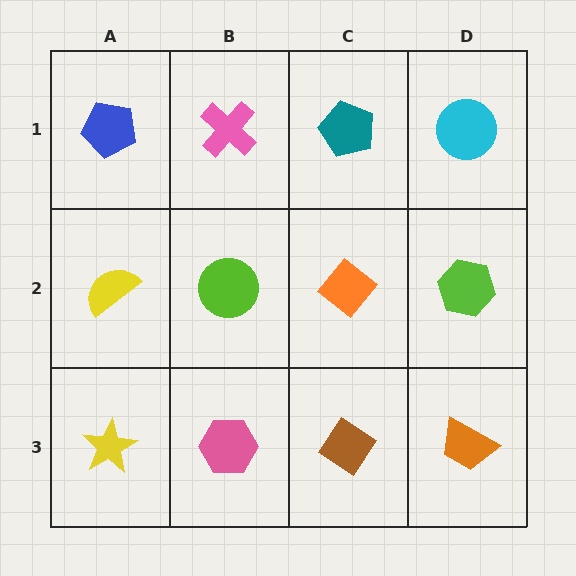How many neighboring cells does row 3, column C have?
3.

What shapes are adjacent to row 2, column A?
A blue pentagon (row 1, column A), a yellow star (row 3, column A), a lime circle (row 2, column B).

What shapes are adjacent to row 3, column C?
An orange diamond (row 2, column C), a pink hexagon (row 3, column B), an orange trapezoid (row 3, column D).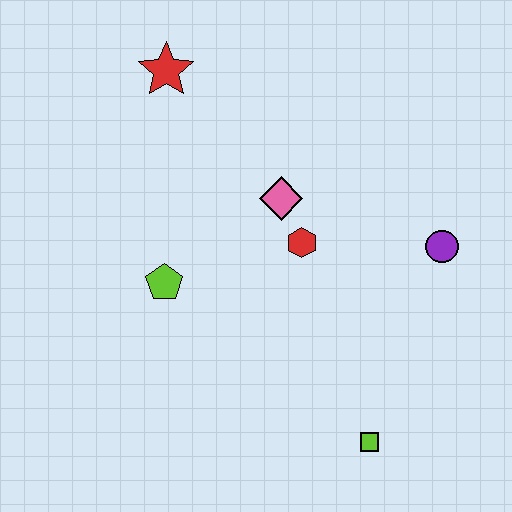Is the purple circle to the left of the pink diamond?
No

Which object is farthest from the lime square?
The red star is farthest from the lime square.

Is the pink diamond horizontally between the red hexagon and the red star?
Yes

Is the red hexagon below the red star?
Yes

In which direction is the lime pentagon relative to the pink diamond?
The lime pentagon is to the left of the pink diamond.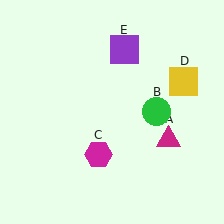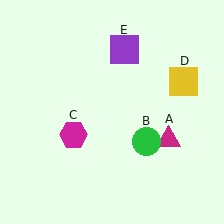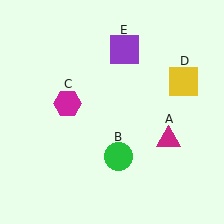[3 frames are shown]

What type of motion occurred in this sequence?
The green circle (object B), magenta hexagon (object C) rotated clockwise around the center of the scene.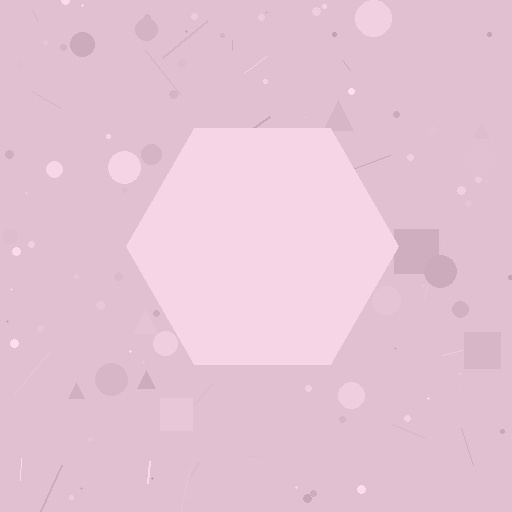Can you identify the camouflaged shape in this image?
The camouflaged shape is a hexagon.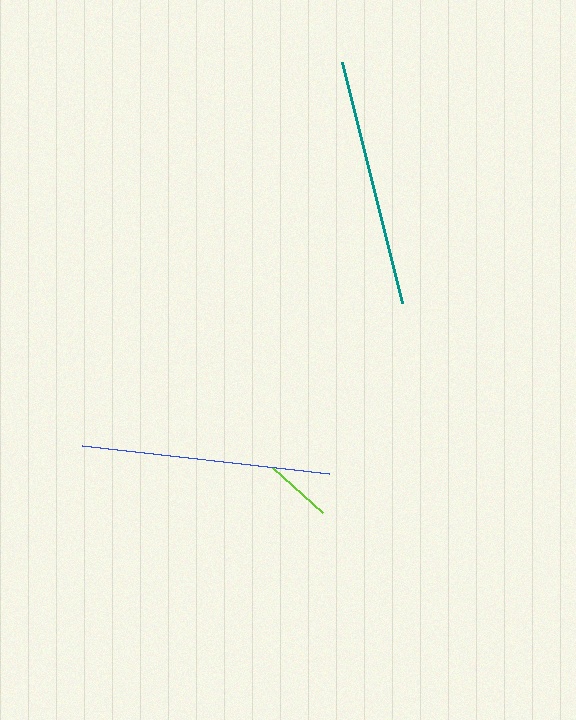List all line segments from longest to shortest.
From longest to shortest: blue, teal, lime.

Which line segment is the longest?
The blue line is the longest at approximately 249 pixels.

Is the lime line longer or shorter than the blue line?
The blue line is longer than the lime line.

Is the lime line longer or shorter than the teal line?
The teal line is longer than the lime line.